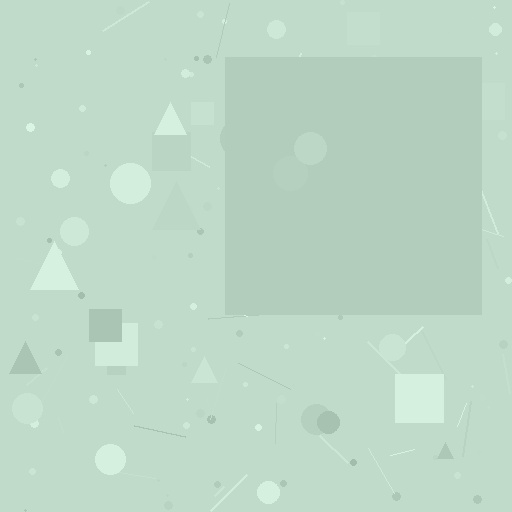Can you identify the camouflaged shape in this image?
The camouflaged shape is a square.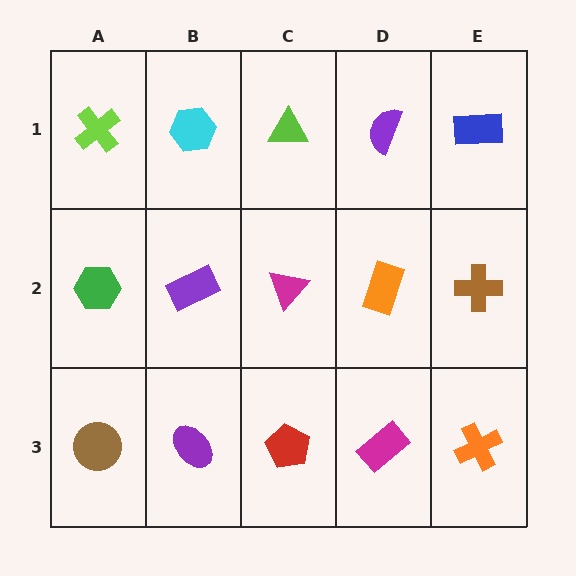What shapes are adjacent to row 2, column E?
A blue rectangle (row 1, column E), an orange cross (row 3, column E), an orange rectangle (row 2, column D).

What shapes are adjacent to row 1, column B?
A purple rectangle (row 2, column B), a lime cross (row 1, column A), a lime triangle (row 1, column C).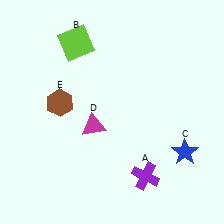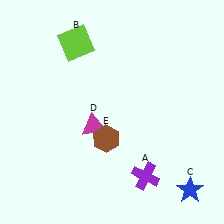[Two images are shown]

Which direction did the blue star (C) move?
The blue star (C) moved down.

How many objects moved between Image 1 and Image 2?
2 objects moved between the two images.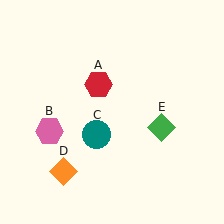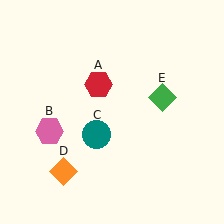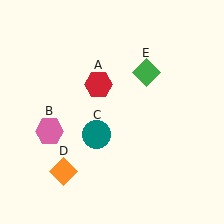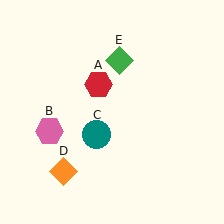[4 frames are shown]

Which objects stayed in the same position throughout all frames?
Red hexagon (object A) and pink hexagon (object B) and teal circle (object C) and orange diamond (object D) remained stationary.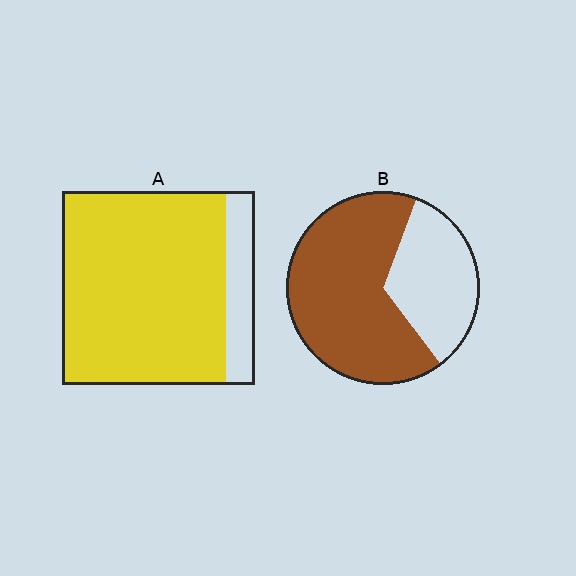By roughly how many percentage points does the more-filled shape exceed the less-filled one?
By roughly 20 percentage points (A over B).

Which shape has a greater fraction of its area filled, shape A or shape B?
Shape A.